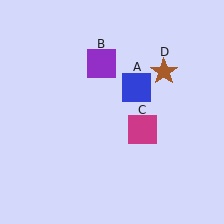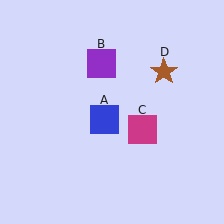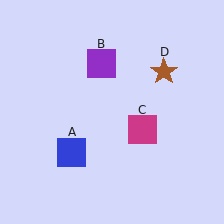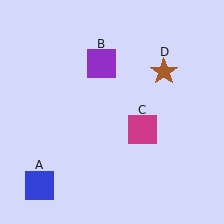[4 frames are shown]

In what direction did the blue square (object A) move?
The blue square (object A) moved down and to the left.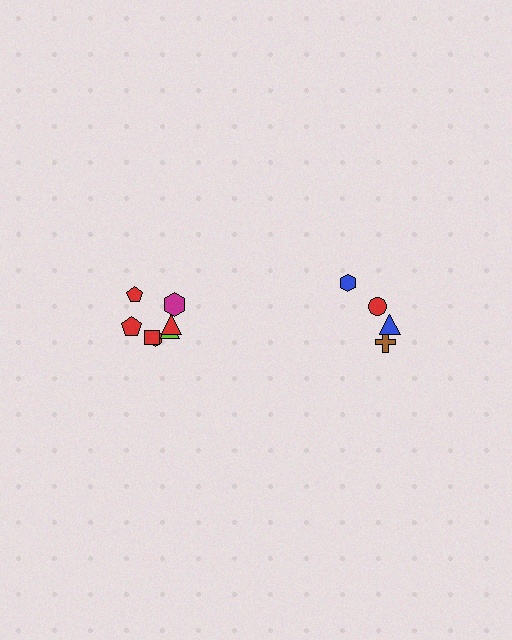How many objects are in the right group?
There are 4 objects.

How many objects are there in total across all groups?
There are 11 objects.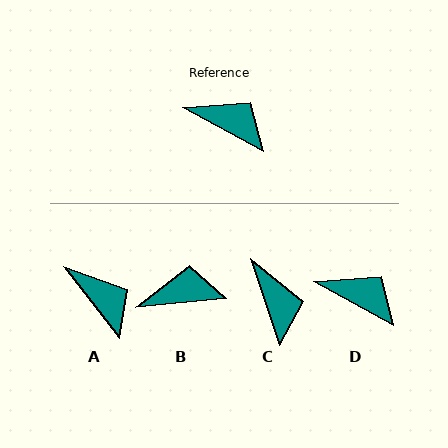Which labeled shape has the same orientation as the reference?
D.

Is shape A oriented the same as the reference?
No, it is off by about 24 degrees.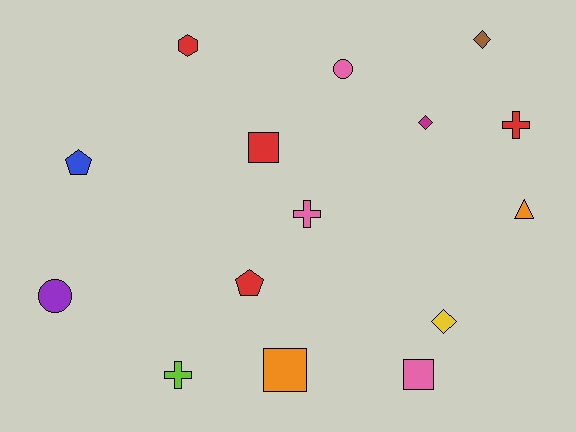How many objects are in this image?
There are 15 objects.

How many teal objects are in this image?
There are no teal objects.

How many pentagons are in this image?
There are 2 pentagons.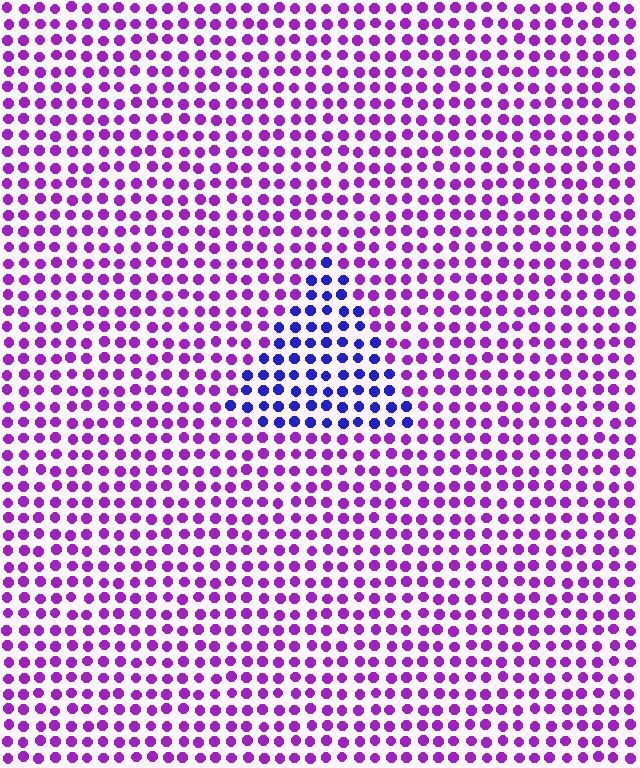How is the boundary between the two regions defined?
The boundary is defined purely by a slight shift in hue (about 48 degrees). Spacing, size, and orientation are identical on both sides.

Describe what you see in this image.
The image is filled with small purple elements in a uniform arrangement. A triangle-shaped region is visible where the elements are tinted to a slightly different hue, forming a subtle color boundary.